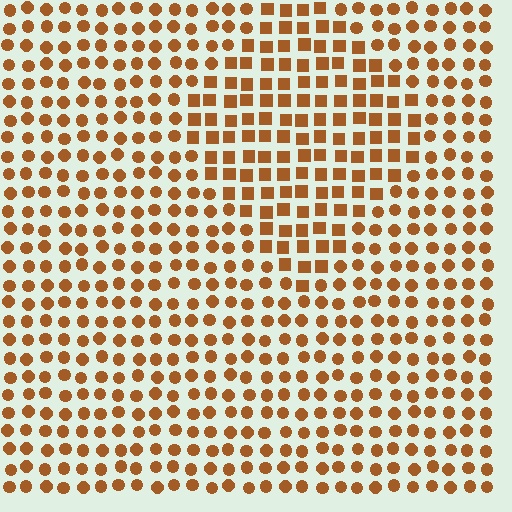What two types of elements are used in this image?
The image uses squares inside the diamond region and circles outside it.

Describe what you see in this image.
The image is filled with small brown elements arranged in a uniform grid. A diamond-shaped region contains squares, while the surrounding area contains circles. The boundary is defined purely by the change in element shape.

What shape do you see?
I see a diamond.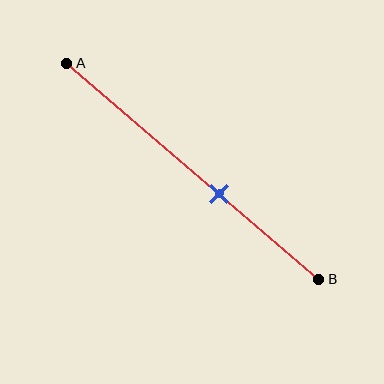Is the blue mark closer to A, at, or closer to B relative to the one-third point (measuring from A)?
The blue mark is closer to point B than the one-third point of segment AB.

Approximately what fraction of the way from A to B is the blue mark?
The blue mark is approximately 60% of the way from A to B.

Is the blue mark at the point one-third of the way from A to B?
No, the mark is at about 60% from A, not at the 33% one-third point.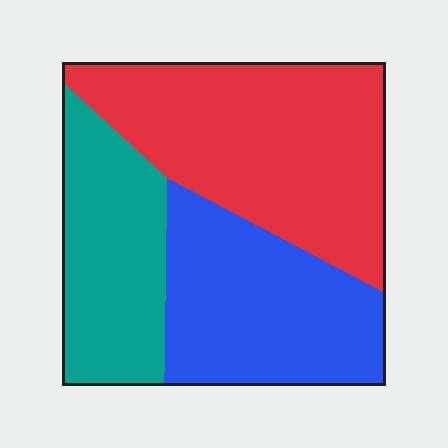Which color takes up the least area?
Teal, at roughly 25%.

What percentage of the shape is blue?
Blue takes up about one third (1/3) of the shape.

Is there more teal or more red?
Red.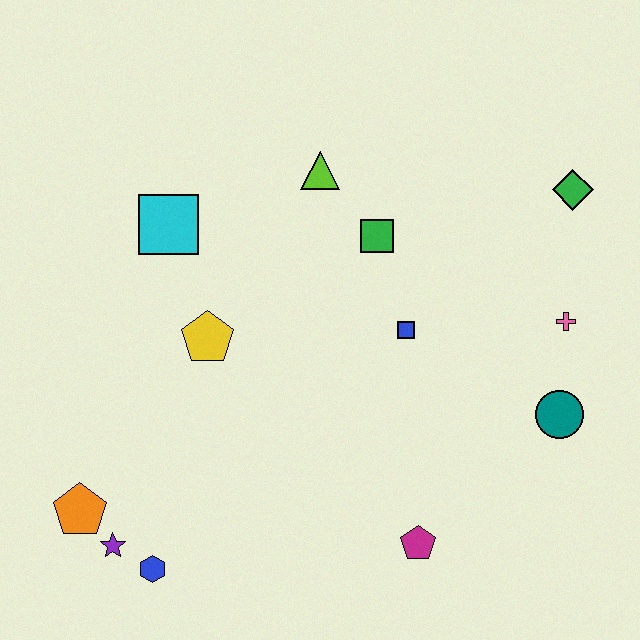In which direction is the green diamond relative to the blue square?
The green diamond is to the right of the blue square.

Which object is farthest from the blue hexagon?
The green diamond is farthest from the blue hexagon.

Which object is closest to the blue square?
The green square is closest to the blue square.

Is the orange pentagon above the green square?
No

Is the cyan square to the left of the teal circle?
Yes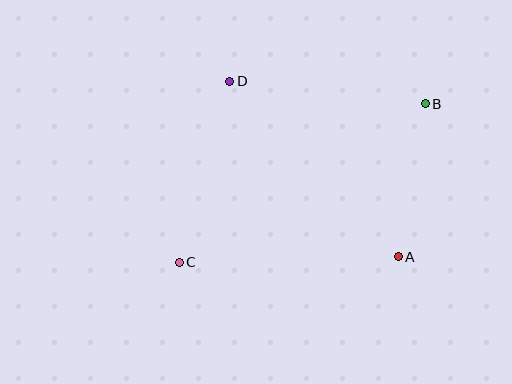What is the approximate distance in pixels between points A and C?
The distance between A and C is approximately 219 pixels.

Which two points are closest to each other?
Points A and B are closest to each other.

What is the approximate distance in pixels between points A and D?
The distance between A and D is approximately 243 pixels.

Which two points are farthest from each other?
Points B and C are farthest from each other.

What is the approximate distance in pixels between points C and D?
The distance between C and D is approximately 188 pixels.